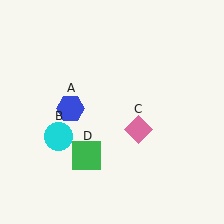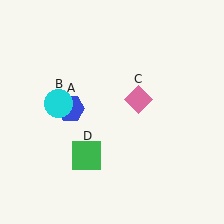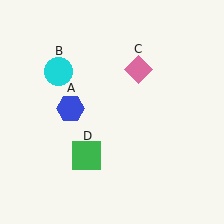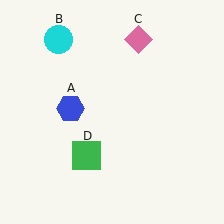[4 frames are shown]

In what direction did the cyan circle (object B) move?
The cyan circle (object B) moved up.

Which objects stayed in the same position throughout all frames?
Blue hexagon (object A) and green square (object D) remained stationary.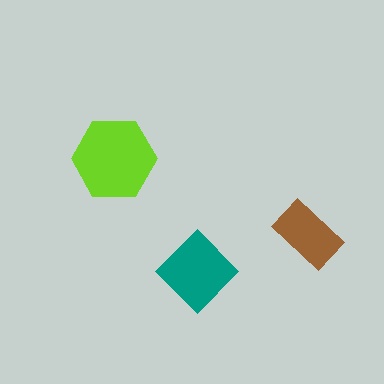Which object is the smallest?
The brown rectangle.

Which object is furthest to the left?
The lime hexagon is leftmost.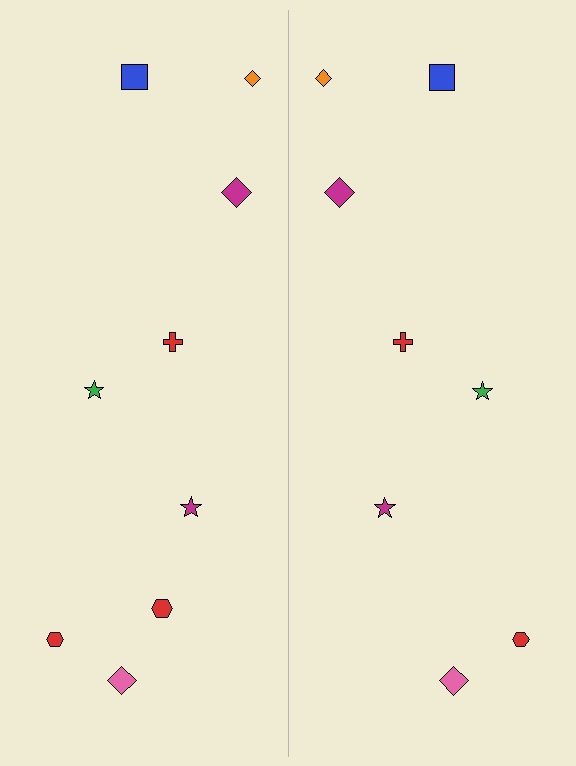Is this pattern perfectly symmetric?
No, the pattern is not perfectly symmetric. A red hexagon is missing from the right side.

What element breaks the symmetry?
A red hexagon is missing from the right side.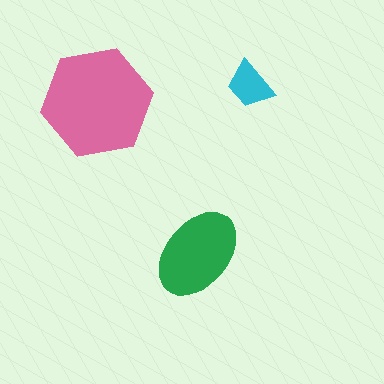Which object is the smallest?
The cyan trapezoid.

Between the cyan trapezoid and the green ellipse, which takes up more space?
The green ellipse.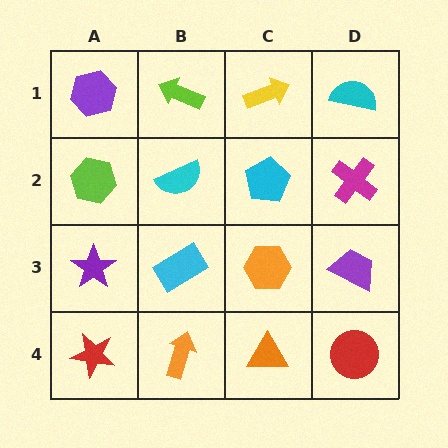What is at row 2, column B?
A cyan semicircle.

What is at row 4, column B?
An orange arrow.